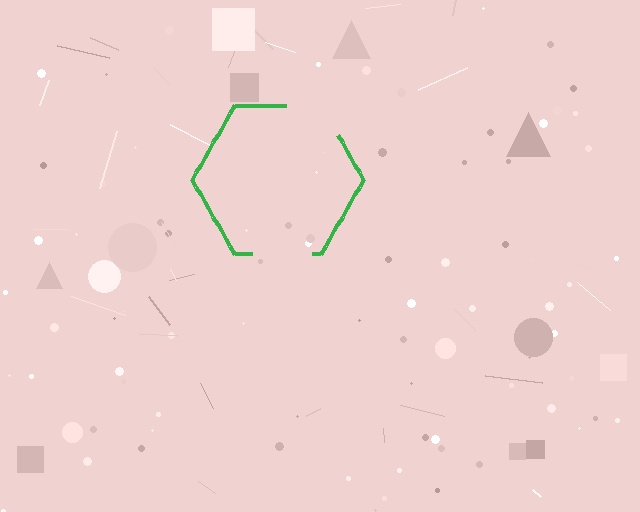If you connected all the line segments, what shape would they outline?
They would outline a hexagon.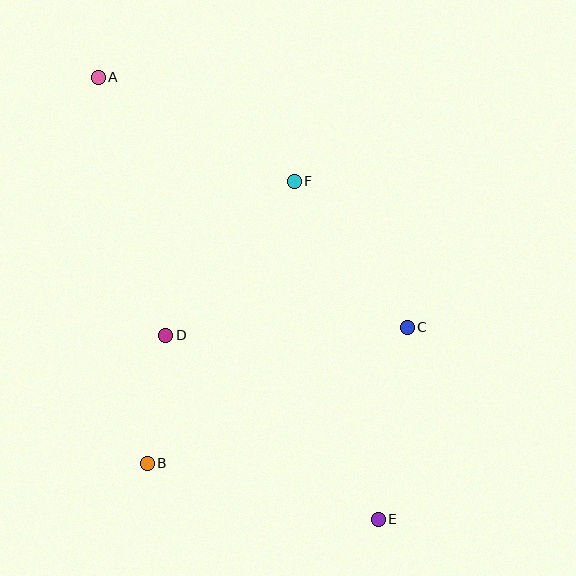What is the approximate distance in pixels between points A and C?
The distance between A and C is approximately 397 pixels.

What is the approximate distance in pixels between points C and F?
The distance between C and F is approximately 185 pixels.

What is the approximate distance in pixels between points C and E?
The distance between C and E is approximately 194 pixels.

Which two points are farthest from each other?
Points A and E are farthest from each other.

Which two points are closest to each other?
Points B and D are closest to each other.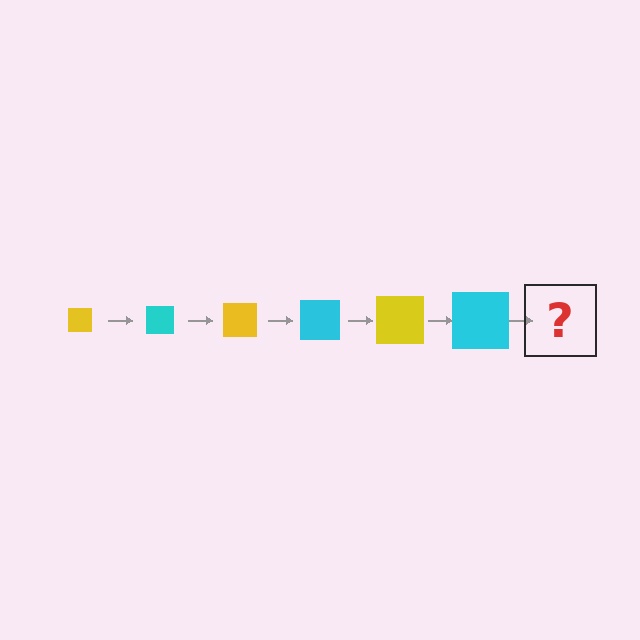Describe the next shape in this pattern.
It should be a yellow square, larger than the previous one.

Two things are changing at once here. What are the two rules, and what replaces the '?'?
The two rules are that the square grows larger each step and the color cycles through yellow and cyan. The '?' should be a yellow square, larger than the previous one.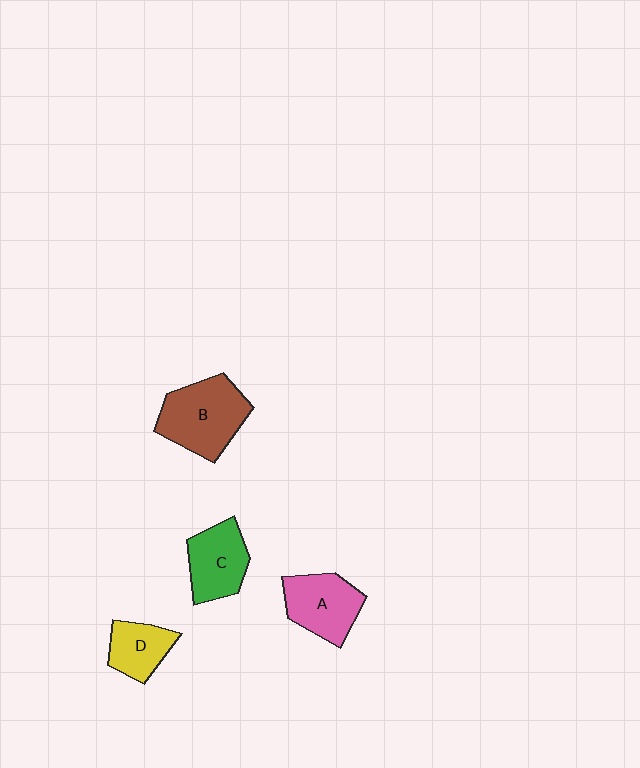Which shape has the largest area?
Shape B (brown).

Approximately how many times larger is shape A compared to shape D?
Approximately 1.4 times.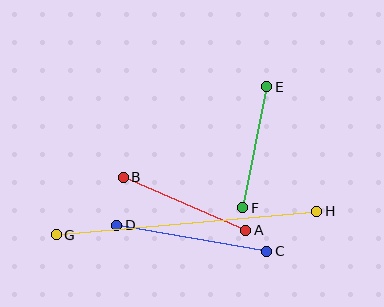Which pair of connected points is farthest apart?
Points G and H are farthest apart.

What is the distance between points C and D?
The distance is approximately 152 pixels.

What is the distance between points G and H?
The distance is approximately 262 pixels.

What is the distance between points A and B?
The distance is approximately 134 pixels.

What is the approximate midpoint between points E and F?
The midpoint is at approximately (255, 147) pixels.